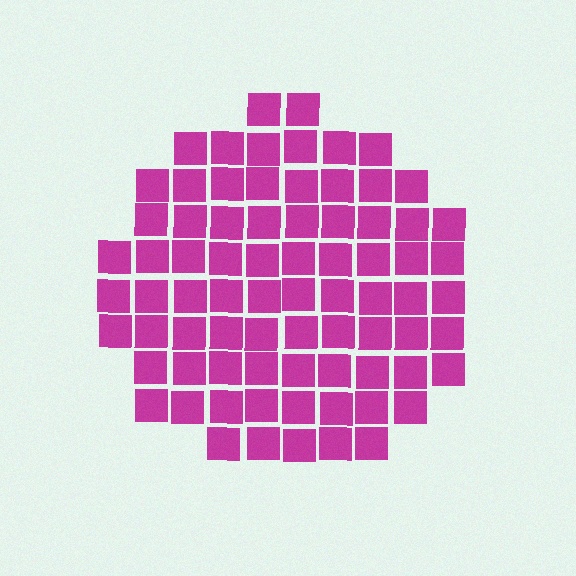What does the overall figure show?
The overall figure shows a circle.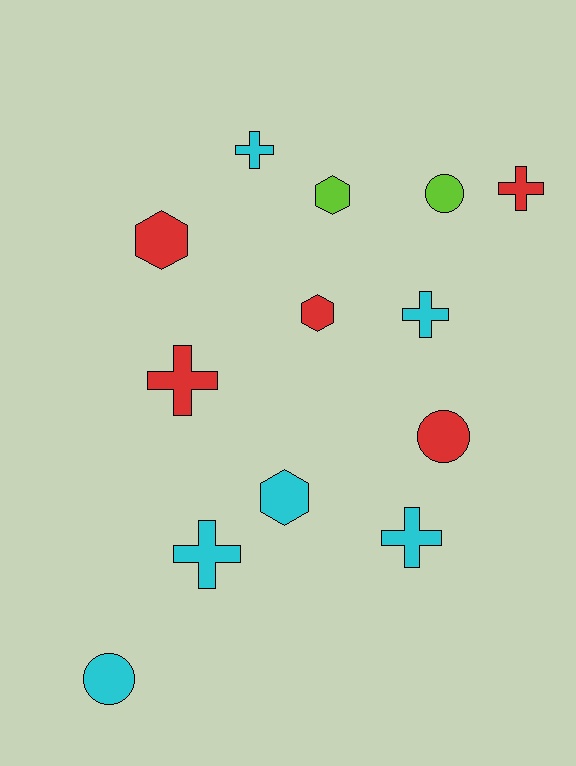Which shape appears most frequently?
Cross, with 6 objects.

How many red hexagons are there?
There are 2 red hexagons.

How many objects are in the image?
There are 13 objects.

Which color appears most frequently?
Cyan, with 6 objects.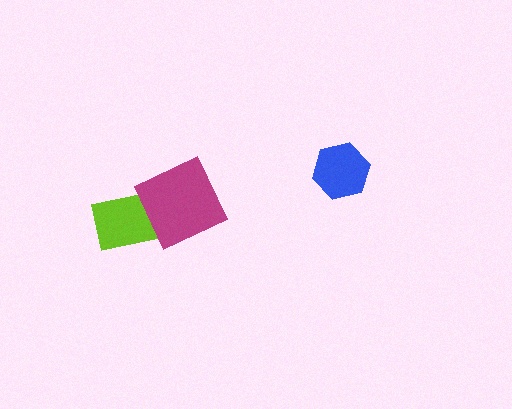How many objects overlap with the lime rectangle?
1 object overlaps with the lime rectangle.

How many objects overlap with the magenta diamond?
1 object overlaps with the magenta diamond.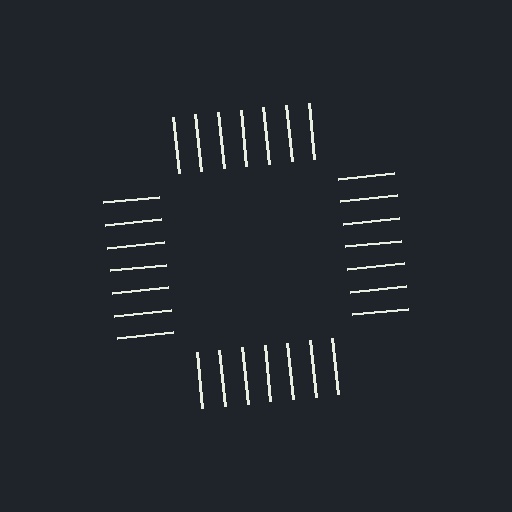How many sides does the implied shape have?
4 sides — the line-ends trace a square.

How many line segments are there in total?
28 — 7 along each of the 4 edges.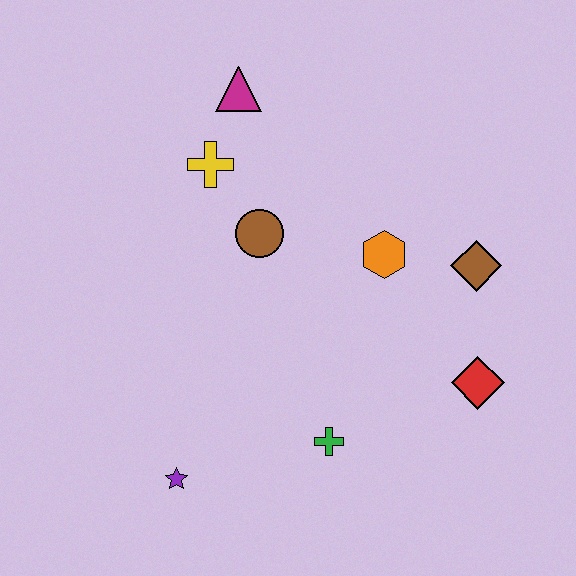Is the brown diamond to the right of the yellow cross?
Yes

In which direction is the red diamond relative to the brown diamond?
The red diamond is below the brown diamond.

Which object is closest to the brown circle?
The yellow cross is closest to the brown circle.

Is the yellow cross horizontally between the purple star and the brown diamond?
Yes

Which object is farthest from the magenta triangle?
The purple star is farthest from the magenta triangle.